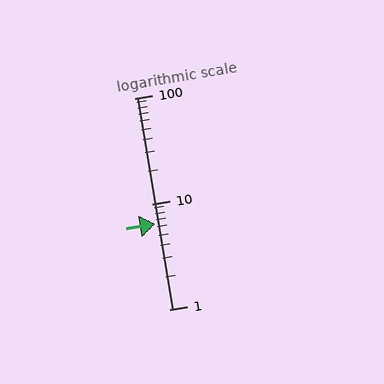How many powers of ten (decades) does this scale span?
The scale spans 2 decades, from 1 to 100.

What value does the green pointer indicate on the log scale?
The pointer indicates approximately 6.5.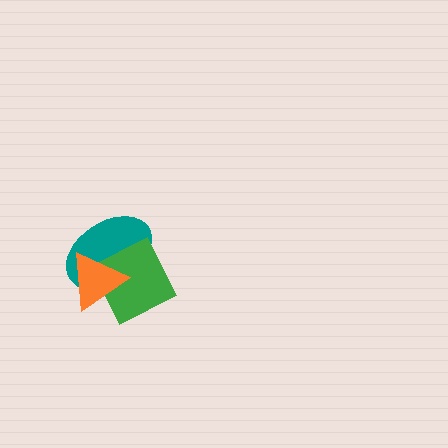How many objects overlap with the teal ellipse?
2 objects overlap with the teal ellipse.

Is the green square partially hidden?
Yes, it is partially covered by another shape.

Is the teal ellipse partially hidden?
Yes, it is partially covered by another shape.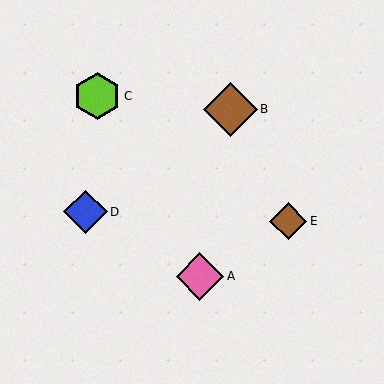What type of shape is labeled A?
Shape A is a pink diamond.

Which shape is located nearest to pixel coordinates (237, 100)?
The brown diamond (labeled B) at (230, 109) is nearest to that location.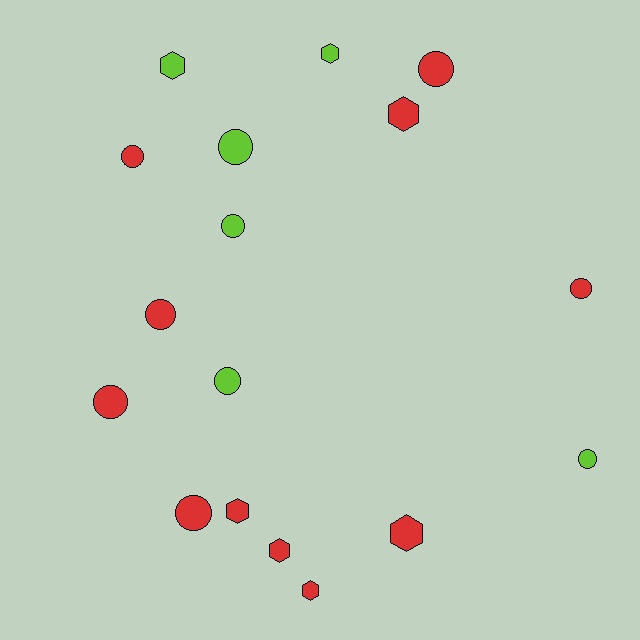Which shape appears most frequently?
Circle, with 10 objects.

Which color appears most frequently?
Red, with 11 objects.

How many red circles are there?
There are 6 red circles.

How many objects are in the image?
There are 17 objects.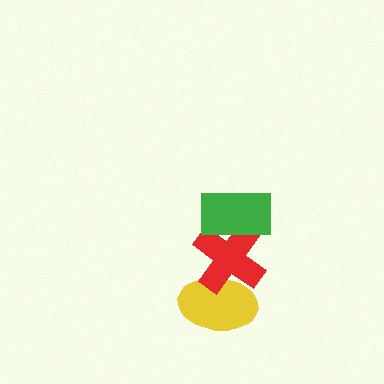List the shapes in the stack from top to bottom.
From top to bottom: the green rectangle, the red cross, the yellow ellipse.